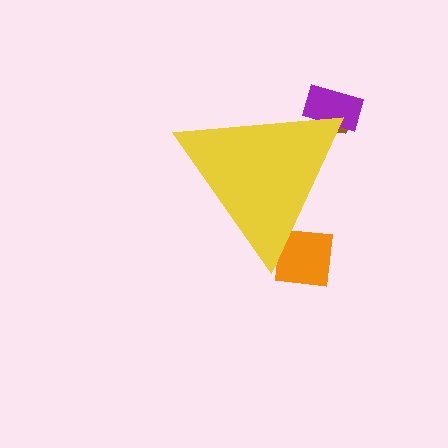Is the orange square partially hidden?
Yes, the orange square is partially hidden behind the yellow triangle.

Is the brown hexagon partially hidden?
Yes, the brown hexagon is partially hidden behind the yellow triangle.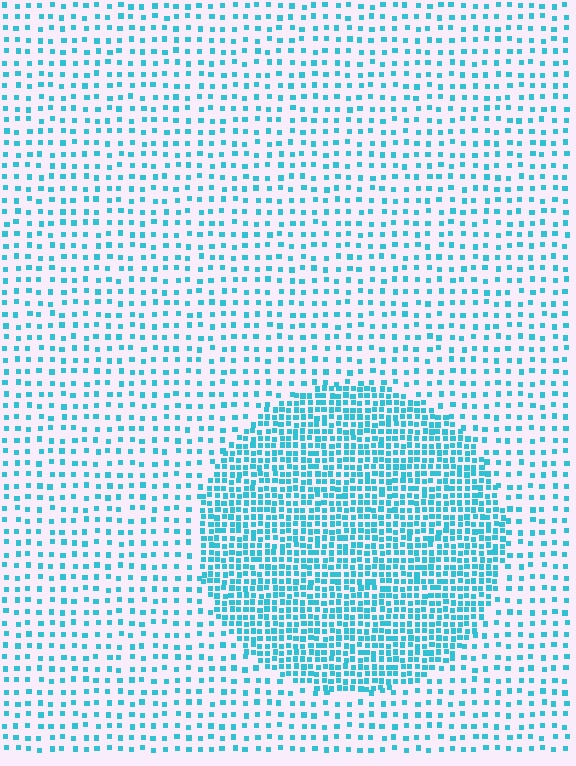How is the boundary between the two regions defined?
The boundary is defined by a change in element density (approximately 2.6x ratio). All elements are the same color, size, and shape.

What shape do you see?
I see a circle.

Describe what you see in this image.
The image contains small cyan elements arranged at two different densities. A circle-shaped region is visible where the elements are more densely packed than the surrounding area.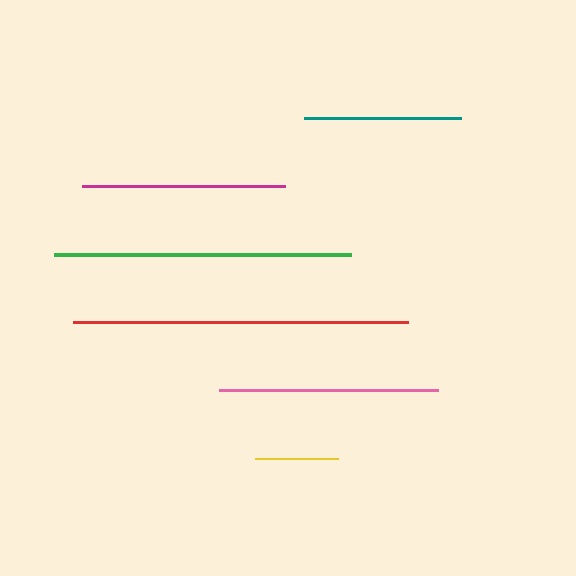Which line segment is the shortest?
The yellow line is the shortest at approximately 83 pixels.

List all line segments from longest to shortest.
From longest to shortest: red, green, pink, magenta, teal, yellow.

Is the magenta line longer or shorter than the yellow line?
The magenta line is longer than the yellow line.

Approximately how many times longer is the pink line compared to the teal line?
The pink line is approximately 1.4 times the length of the teal line.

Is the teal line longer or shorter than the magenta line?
The magenta line is longer than the teal line.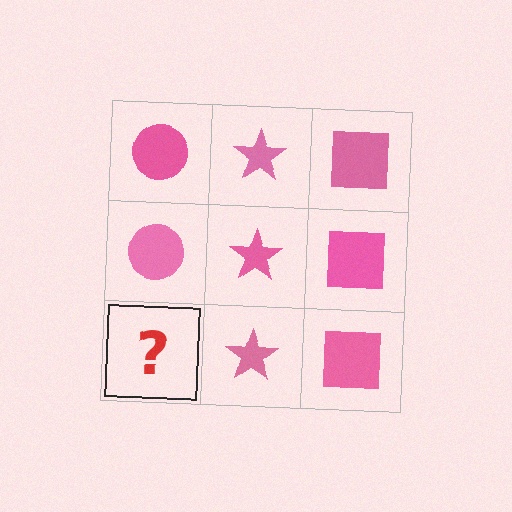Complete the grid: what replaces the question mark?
The question mark should be replaced with a pink circle.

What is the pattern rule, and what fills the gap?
The rule is that each column has a consistent shape. The gap should be filled with a pink circle.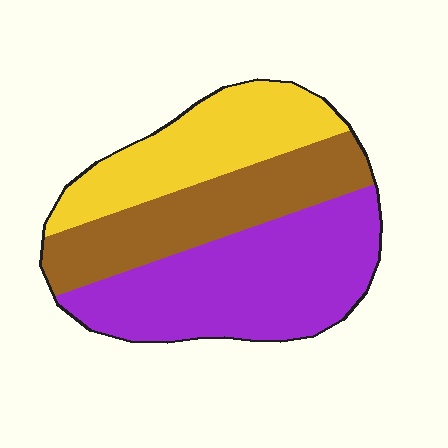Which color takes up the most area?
Purple, at roughly 45%.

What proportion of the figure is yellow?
Yellow covers 28% of the figure.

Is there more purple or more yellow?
Purple.